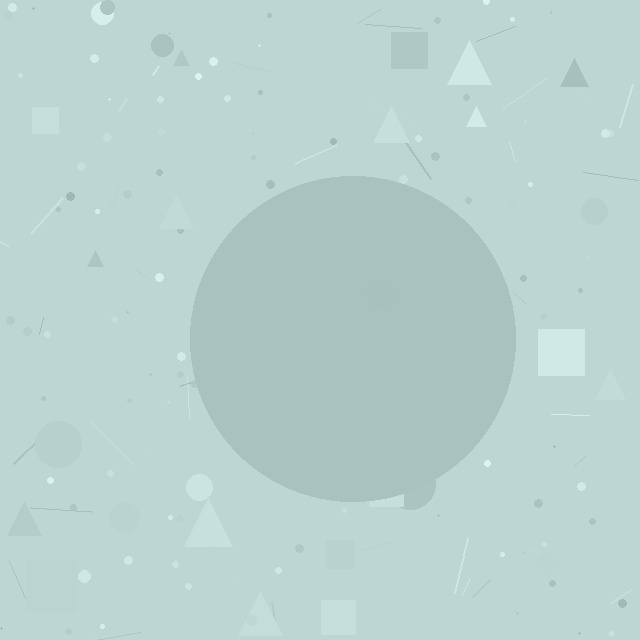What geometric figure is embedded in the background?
A circle is embedded in the background.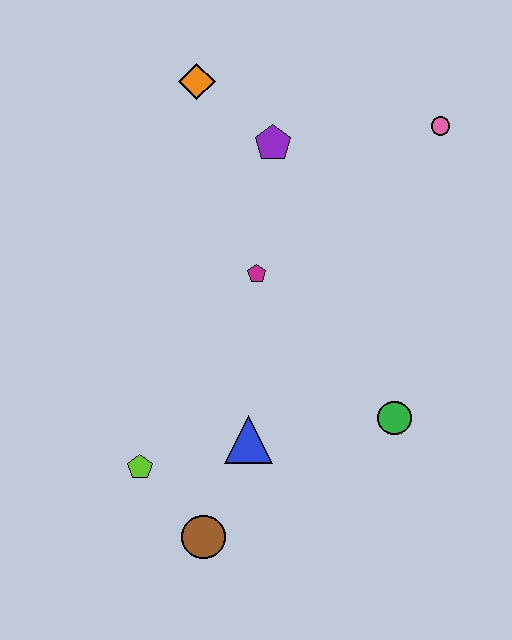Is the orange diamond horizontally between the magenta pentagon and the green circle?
No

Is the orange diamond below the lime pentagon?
No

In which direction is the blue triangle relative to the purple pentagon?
The blue triangle is below the purple pentagon.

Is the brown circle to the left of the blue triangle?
Yes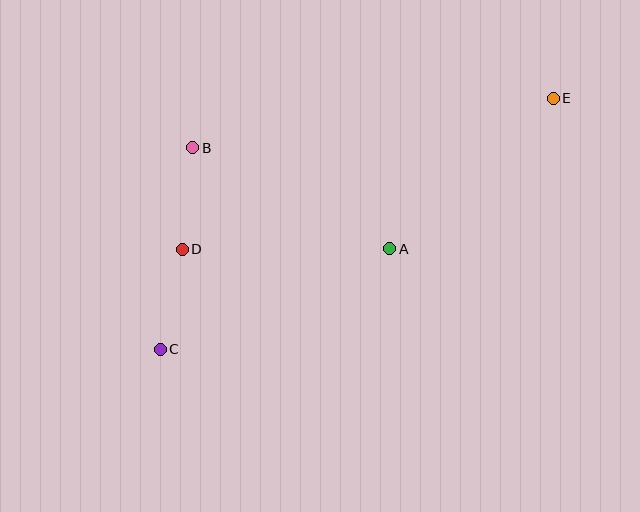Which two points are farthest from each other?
Points C and E are farthest from each other.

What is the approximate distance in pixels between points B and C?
The distance between B and C is approximately 204 pixels.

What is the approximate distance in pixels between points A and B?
The distance between A and B is approximately 221 pixels.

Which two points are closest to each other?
Points B and D are closest to each other.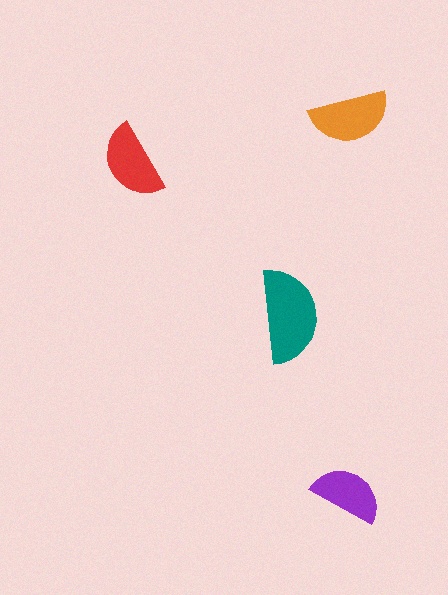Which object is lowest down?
The purple semicircle is bottommost.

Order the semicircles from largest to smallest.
the teal one, the orange one, the red one, the purple one.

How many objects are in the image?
There are 4 objects in the image.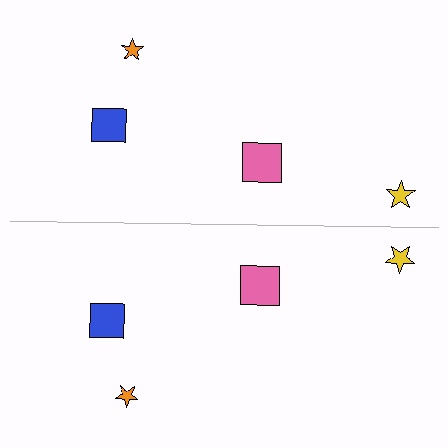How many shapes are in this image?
There are 8 shapes in this image.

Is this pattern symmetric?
Yes, this pattern has bilateral (reflection) symmetry.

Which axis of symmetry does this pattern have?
The pattern has a horizontal axis of symmetry running through the center of the image.